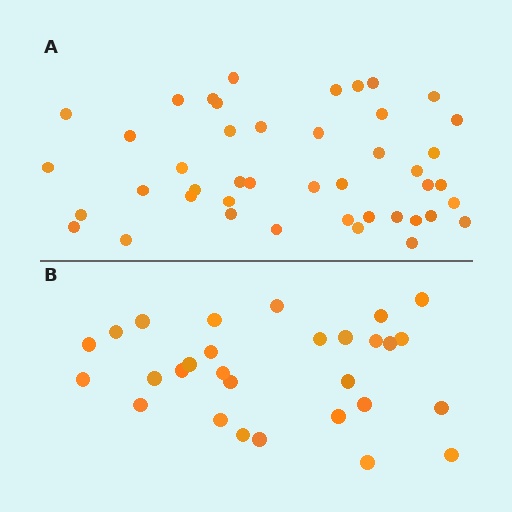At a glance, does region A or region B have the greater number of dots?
Region A (the top region) has more dots.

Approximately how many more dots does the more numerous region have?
Region A has approximately 15 more dots than region B.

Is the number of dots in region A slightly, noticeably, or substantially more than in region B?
Region A has substantially more. The ratio is roughly 1.5 to 1.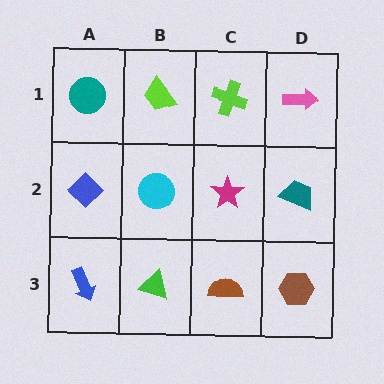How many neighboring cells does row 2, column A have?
3.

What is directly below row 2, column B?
A green triangle.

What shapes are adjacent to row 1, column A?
A blue diamond (row 2, column A), a lime trapezoid (row 1, column B).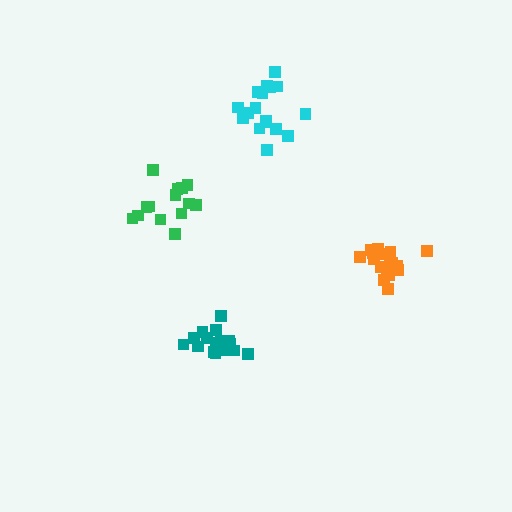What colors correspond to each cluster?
The clusters are colored: green, teal, cyan, orange.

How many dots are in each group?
Group 1: 14 dots, Group 2: 17 dots, Group 3: 17 dots, Group 4: 18 dots (66 total).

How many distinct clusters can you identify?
There are 4 distinct clusters.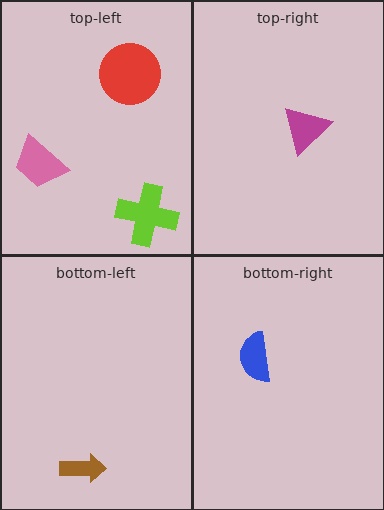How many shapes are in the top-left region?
3.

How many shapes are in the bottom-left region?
1.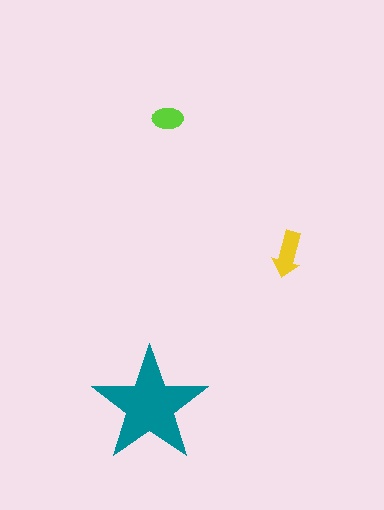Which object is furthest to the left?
The teal star is leftmost.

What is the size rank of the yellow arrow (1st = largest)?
2nd.